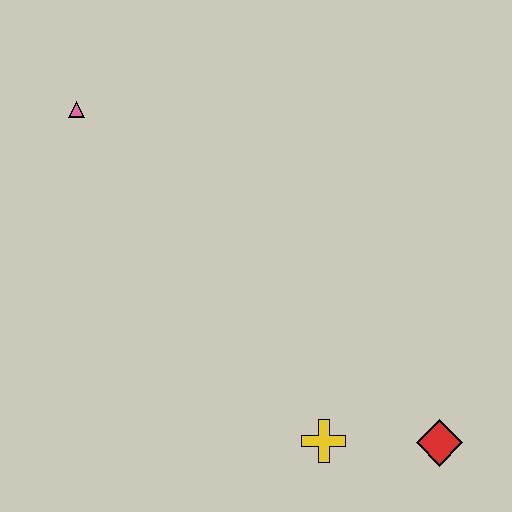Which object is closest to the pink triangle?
The yellow cross is closest to the pink triangle.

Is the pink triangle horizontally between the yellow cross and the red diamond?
No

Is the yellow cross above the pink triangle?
No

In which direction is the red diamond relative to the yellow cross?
The red diamond is to the right of the yellow cross.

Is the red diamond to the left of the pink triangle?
No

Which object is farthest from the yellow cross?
The pink triangle is farthest from the yellow cross.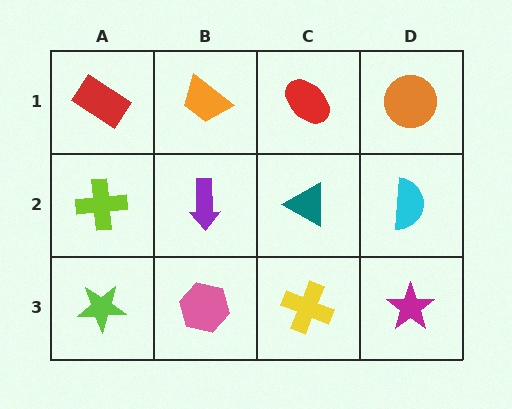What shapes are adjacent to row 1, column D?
A cyan semicircle (row 2, column D), a red ellipse (row 1, column C).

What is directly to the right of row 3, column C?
A magenta star.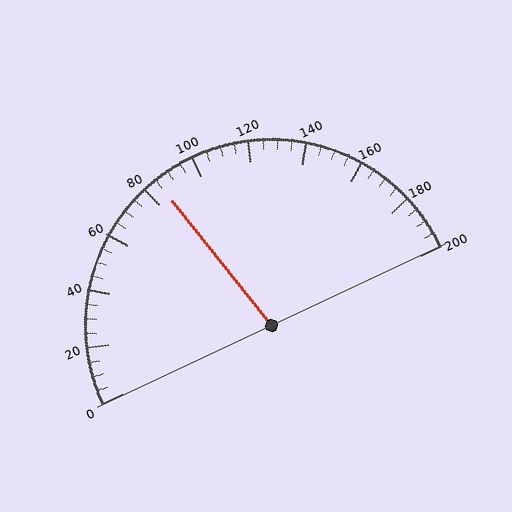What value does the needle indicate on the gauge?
The needle indicates approximately 85.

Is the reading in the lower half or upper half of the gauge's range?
The reading is in the lower half of the range (0 to 200).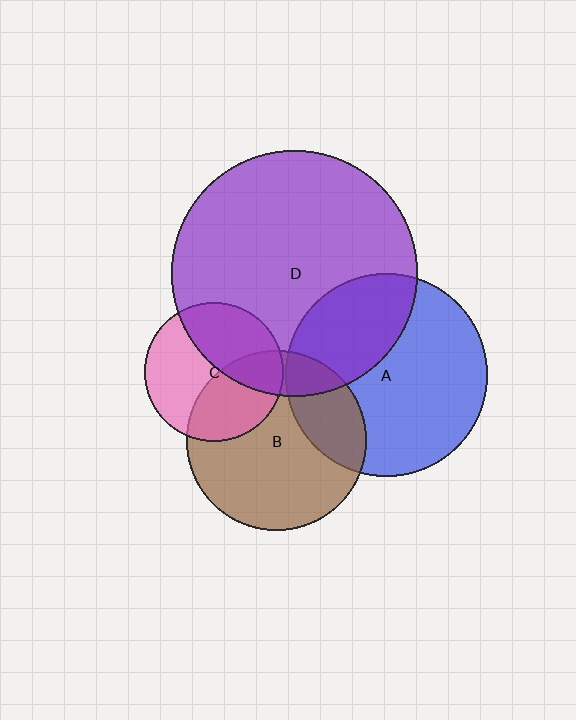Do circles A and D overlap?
Yes.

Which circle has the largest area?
Circle D (purple).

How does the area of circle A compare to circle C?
Approximately 2.1 times.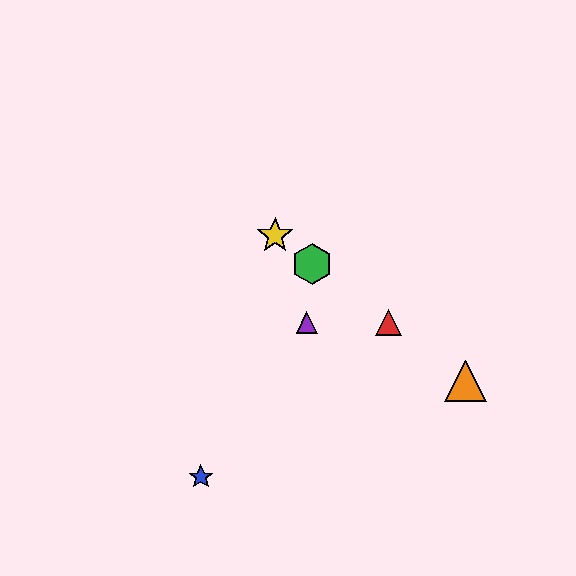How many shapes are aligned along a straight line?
4 shapes (the red triangle, the green hexagon, the yellow star, the orange triangle) are aligned along a straight line.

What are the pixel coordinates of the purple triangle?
The purple triangle is at (307, 323).